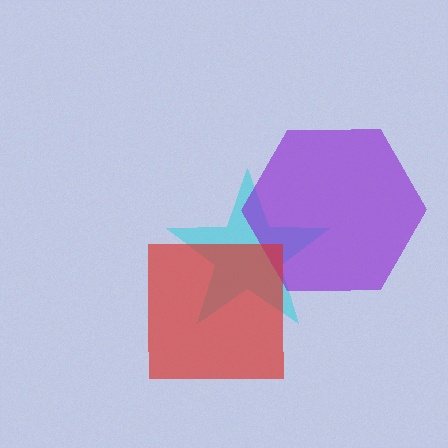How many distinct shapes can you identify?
There are 3 distinct shapes: a cyan star, a purple hexagon, a red square.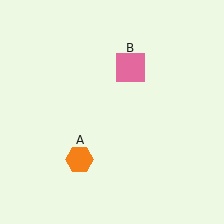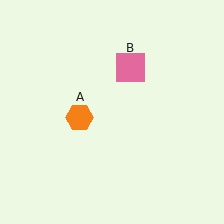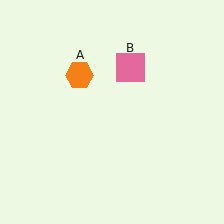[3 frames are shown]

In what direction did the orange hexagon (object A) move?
The orange hexagon (object A) moved up.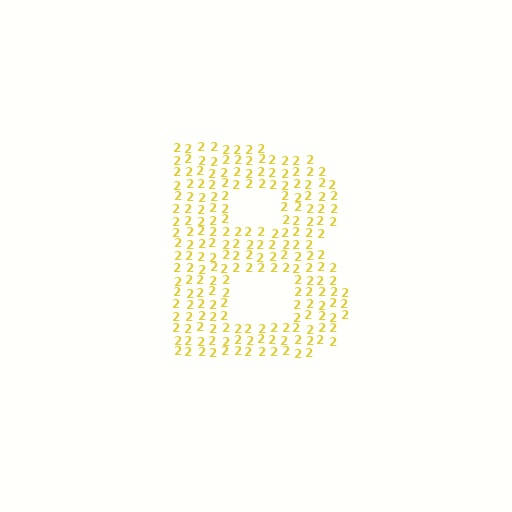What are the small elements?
The small elements are digit 2's.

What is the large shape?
The large shape is the letter B.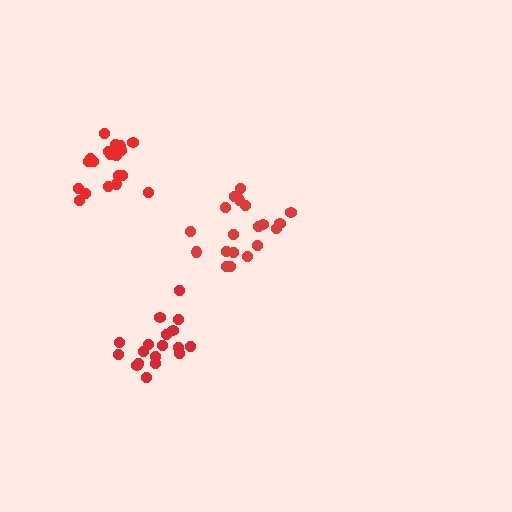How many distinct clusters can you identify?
There are 3 distinct clusters.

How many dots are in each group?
Group 1: 18 dots, Group 2: 19 dots, Group 3: 19 dots (56 total).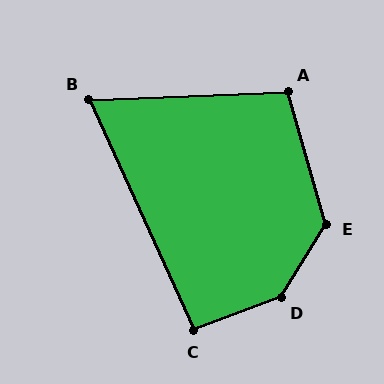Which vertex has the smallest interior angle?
B, at approximately 68 degrees.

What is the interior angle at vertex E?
Approximately 132 degrees (obtuse).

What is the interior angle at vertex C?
Approximately 94 degrees (approximately right).